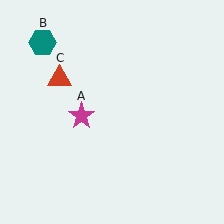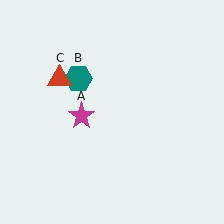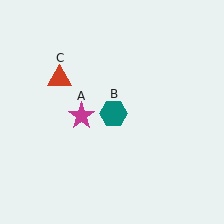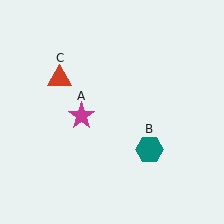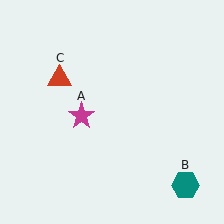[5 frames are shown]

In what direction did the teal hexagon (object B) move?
The teal hexagon (object B) moved down and to the right.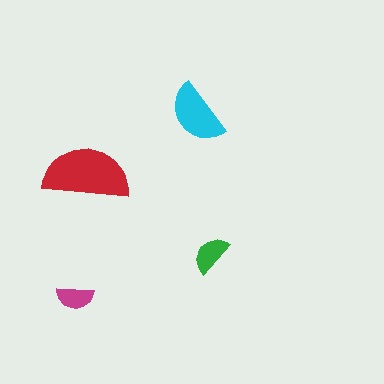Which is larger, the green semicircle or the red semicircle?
The red one.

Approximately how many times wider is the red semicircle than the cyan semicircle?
About 1.5 times wider.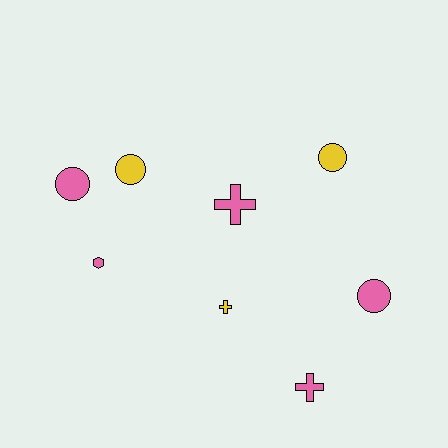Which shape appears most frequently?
Circle, with 4 objects.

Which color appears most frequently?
Pink, with 5 objects.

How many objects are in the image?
There are 8 objects.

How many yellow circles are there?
There are 2 yellow circles.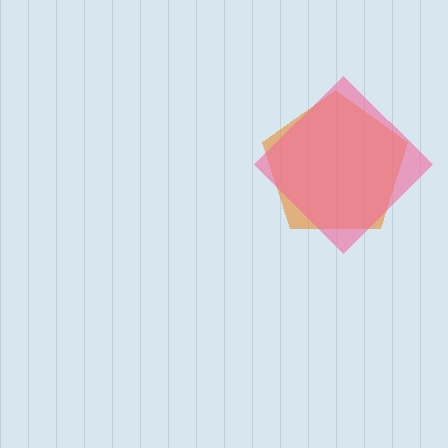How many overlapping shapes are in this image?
There are 2 overlapping shapes in the image.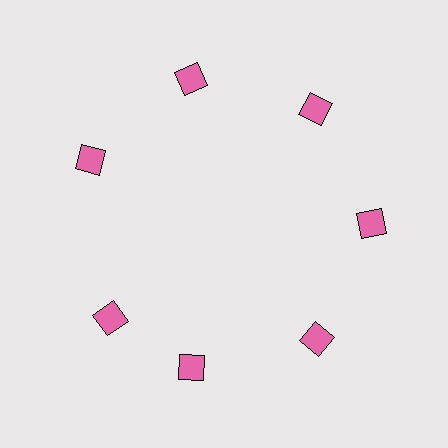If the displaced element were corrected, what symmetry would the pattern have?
It would have 7-fold rotational symmetry — the pattern would map onto itself every 51 degrees.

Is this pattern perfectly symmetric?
No. The 7 pink squares are arranged in a ring, but one element near the 8 o'clock position is rotated out of alignment along the ring, breaking the 7-fold rotational symmetry.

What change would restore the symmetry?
The symmetry would be restored by rotating it back into even spacing with its neighbors so that all 7 squares sit at equal angles and equal distance from the center.